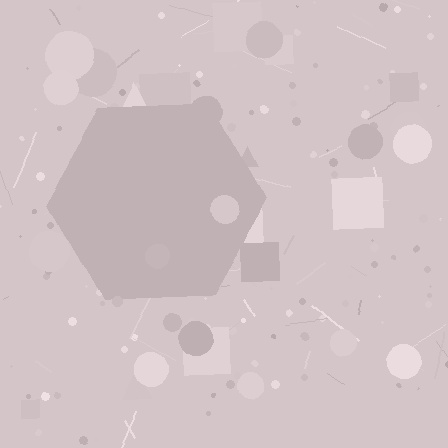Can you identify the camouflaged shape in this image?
The camouflaged shape is a hexagon.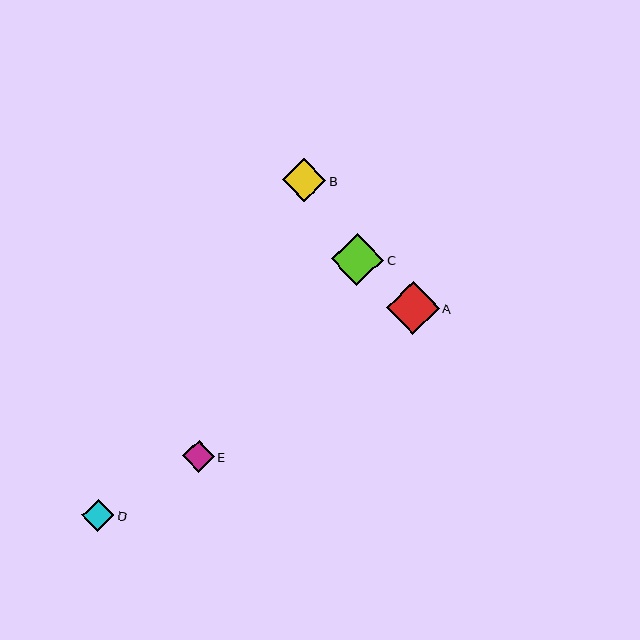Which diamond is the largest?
Diamond C is the largest with a size of approximately 53 pixels.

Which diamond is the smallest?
Diamond E is the smallest with a size of approximately 32 pixels.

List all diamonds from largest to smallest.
From largest to smallest: C, A, B, D, E.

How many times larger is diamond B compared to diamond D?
Diamond B is approximately 1.3 times the size of diamond D.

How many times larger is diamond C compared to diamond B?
Diamond C is approximately 1.2 times the size of diamond B.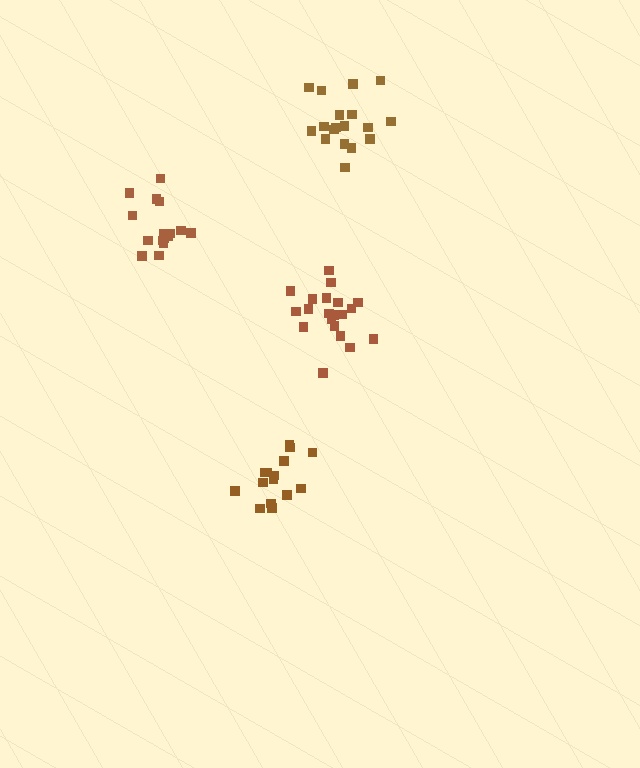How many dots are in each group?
Group 1: 18 dots, Group 2: 16 dots, Group 3: 20 dots, Group 4: 15 dots (69 total).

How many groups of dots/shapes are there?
There are 4 groups.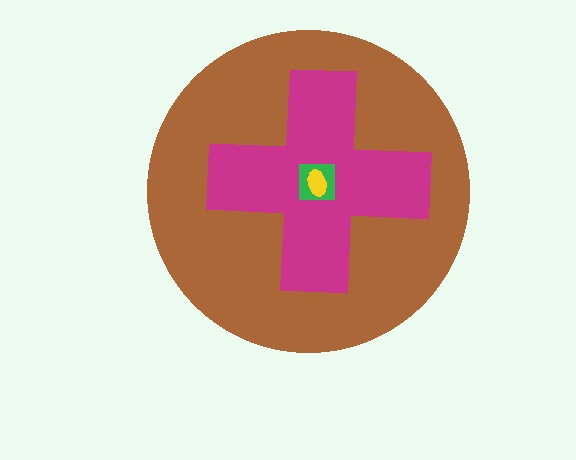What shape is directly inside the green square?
The yellow ellipse.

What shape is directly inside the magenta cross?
The green square.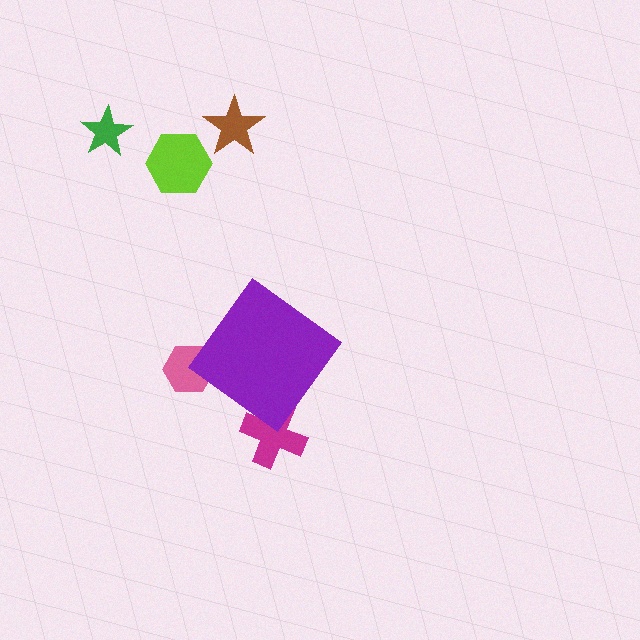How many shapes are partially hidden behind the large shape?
2 shapes are partially hidden.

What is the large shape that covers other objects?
A purple diamond.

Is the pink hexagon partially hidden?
Yes, the pink hexagon is partially hidden behind the purple diamond.